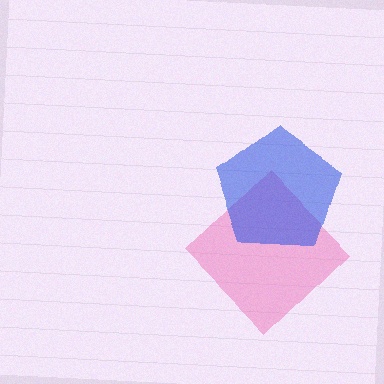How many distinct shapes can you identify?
There are 2 distinct shapes: a pink diamond, a blue pentagon.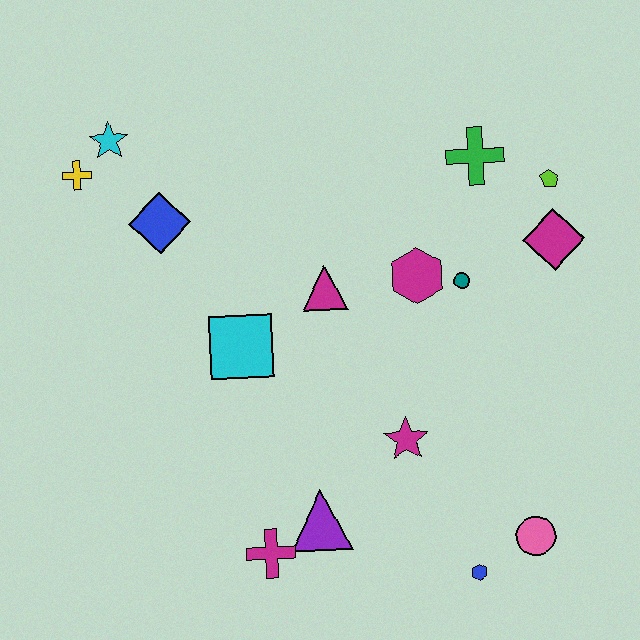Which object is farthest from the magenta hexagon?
The yellow cross is farthest from the magenta hexagon.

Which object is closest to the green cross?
The lime pentagon is closest to the green cross.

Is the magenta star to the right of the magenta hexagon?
No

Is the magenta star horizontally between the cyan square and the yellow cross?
No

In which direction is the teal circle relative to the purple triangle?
The teal circle is above the purple triangle.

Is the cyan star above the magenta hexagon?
Yes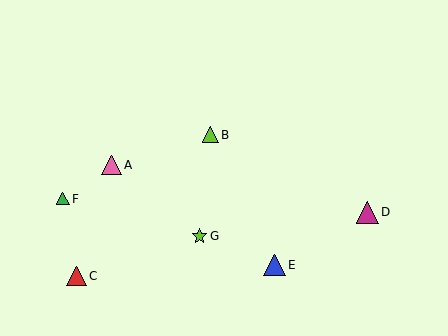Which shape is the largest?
The blue triangle (labeled E) is the largest.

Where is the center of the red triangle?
The center of the red triangle is at (77, 276).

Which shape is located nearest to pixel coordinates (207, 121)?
The lime triangle (labeled B) at (210, 135) is nearest to that location.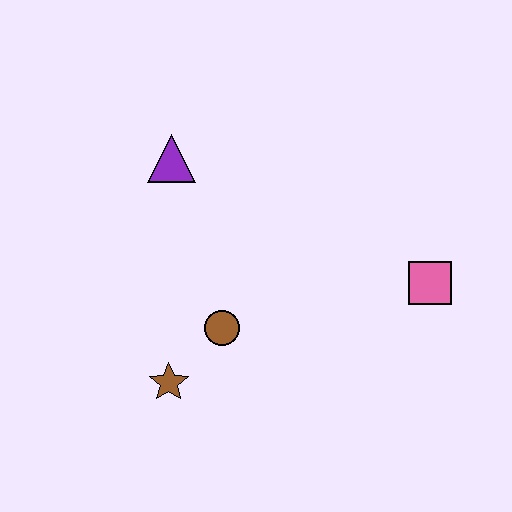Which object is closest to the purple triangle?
The brown circle is closest to the purple triangle.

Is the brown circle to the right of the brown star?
Yes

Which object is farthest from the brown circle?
The pink square is farthest from the brown circle.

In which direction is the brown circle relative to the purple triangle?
The brown circle is below the purple triangle.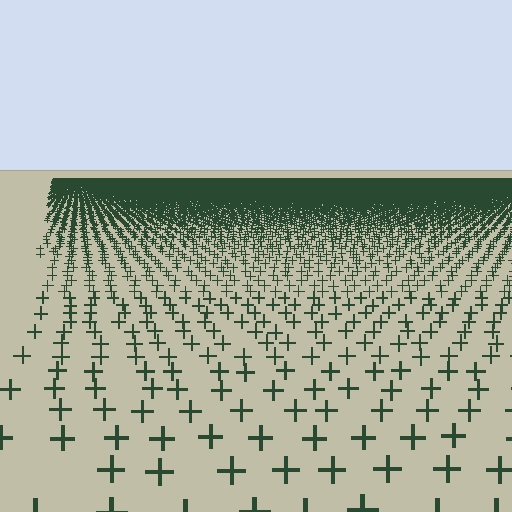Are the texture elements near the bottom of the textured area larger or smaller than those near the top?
Larger. Near the bottom, elements are closer to the viewer and appear at a bigger on-screen size.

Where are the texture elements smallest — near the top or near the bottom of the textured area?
Near the top.